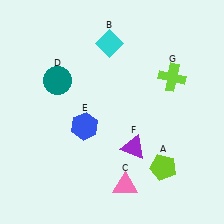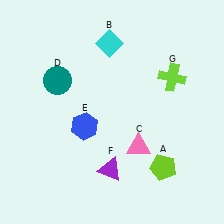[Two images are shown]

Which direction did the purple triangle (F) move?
The purple triangle (F) moved left.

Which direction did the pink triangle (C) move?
The pink triangle (C) moved up.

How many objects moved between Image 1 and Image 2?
2 objects moved between the two images.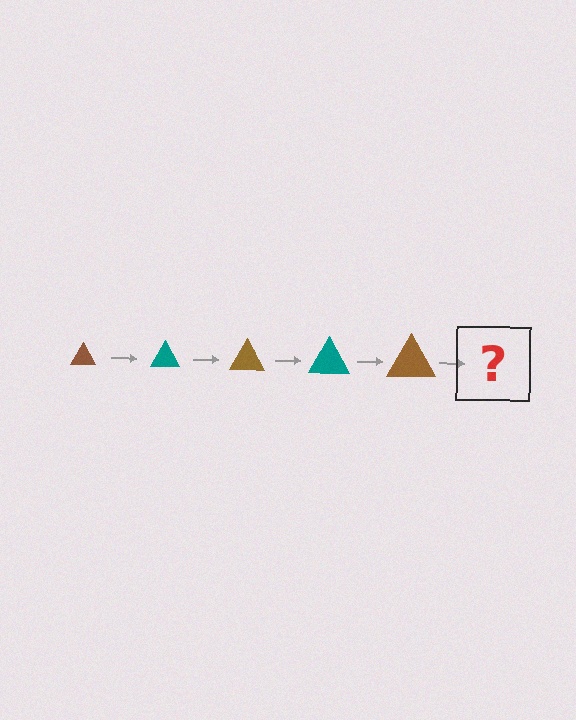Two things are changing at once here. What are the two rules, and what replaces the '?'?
The two rules are that the triangle grows larger each step and the color cycles through brown and teal. The '?' should be a teal triangle, larger than the previous one.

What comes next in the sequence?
The next element should be a teal triangle, larger than the previous one.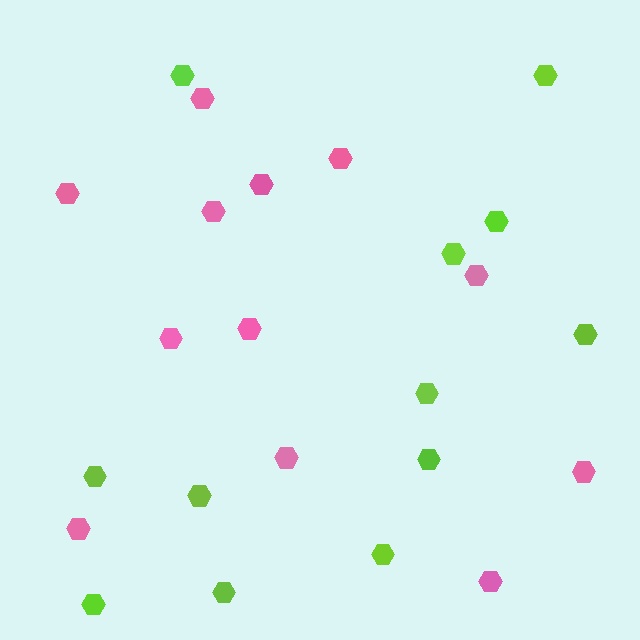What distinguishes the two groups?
There are 2 groups: one group of pink hexagons (12) and one group of lime hexagons (12).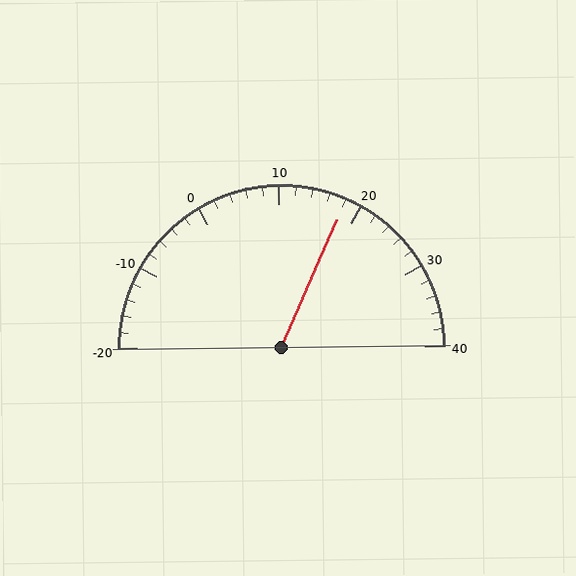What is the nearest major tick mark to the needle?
The nearest major tick mark is 20.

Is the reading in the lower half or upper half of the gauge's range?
The reading is in the upper half of the range (-20 to 40).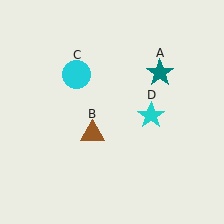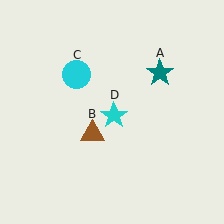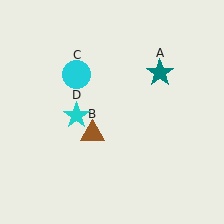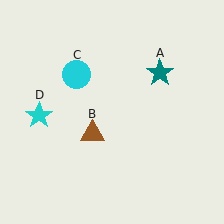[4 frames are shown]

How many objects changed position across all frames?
1 object changed position: cyan star (object D).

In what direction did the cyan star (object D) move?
The cyan star (object D) moved left.